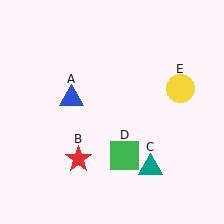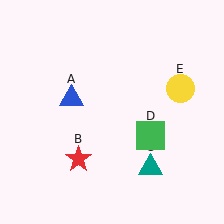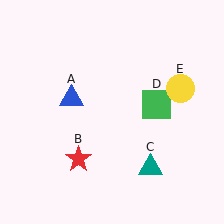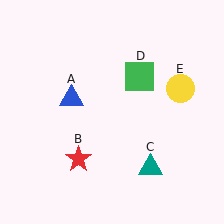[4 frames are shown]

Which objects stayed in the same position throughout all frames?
Blue triangle (object A) and red star (object B) and teal triangle (object C) and yellow circle (object E) remained stationary.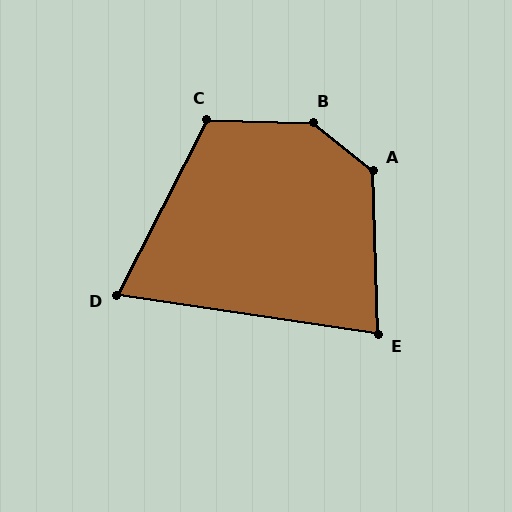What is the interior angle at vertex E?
Approximately 80 degrees (acute).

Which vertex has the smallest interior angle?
D, at approximately 71 degrees.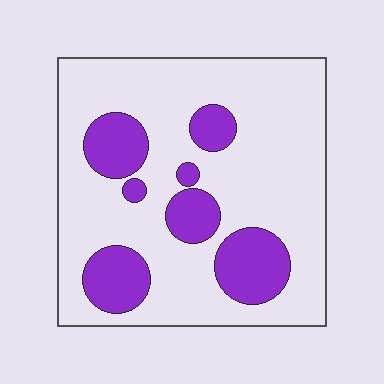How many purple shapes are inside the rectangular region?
7.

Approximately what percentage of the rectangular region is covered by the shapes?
Approximately 25%.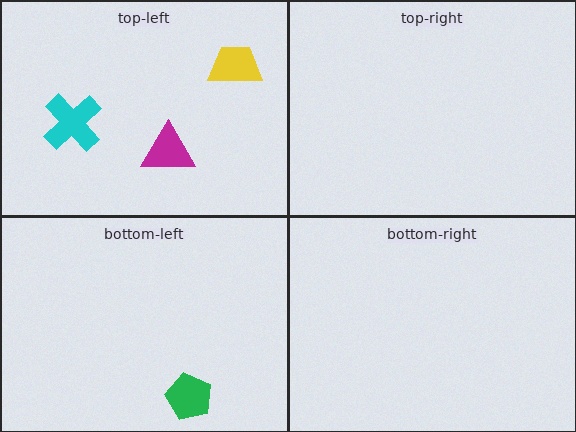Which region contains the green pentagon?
The bottom-left region.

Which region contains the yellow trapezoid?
The top-left region.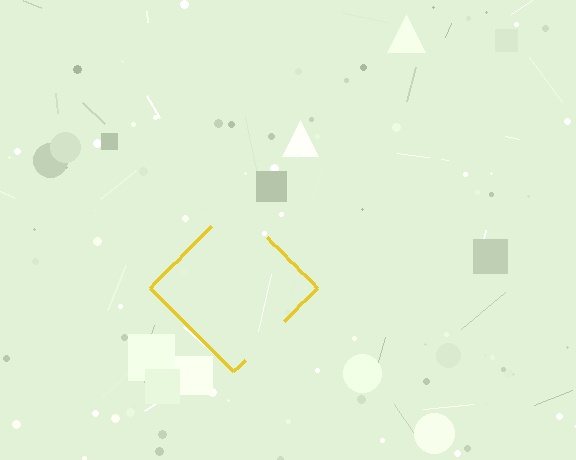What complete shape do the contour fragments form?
The contour fragments form a diamond.